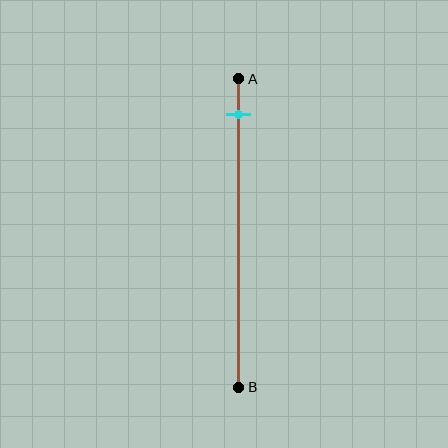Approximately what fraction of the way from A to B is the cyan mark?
The cyan mark is approximately 10% of the way from A to B.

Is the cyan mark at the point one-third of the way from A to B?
No, the mark is at about 10% from A, not at the 33% one-third point.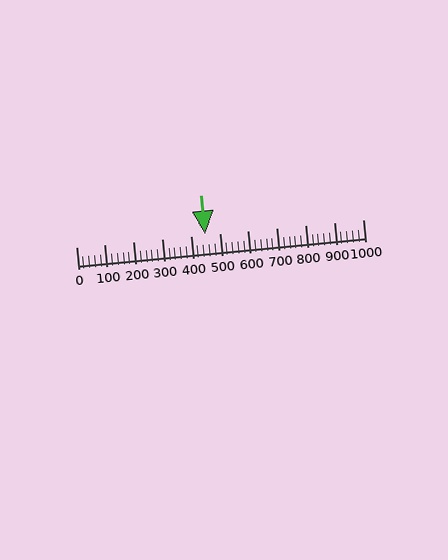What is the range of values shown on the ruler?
The ruler shows values from 0 to 1000.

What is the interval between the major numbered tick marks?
The major tick marks are spaced 100 units apart.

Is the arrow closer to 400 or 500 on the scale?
The arrow is closer to 500.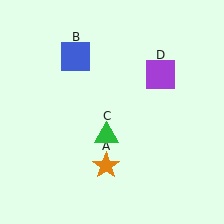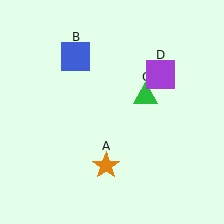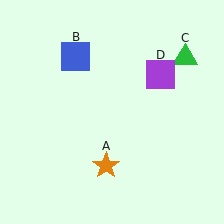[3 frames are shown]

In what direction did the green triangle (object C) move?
The green triangle (object C) moved up and to the right.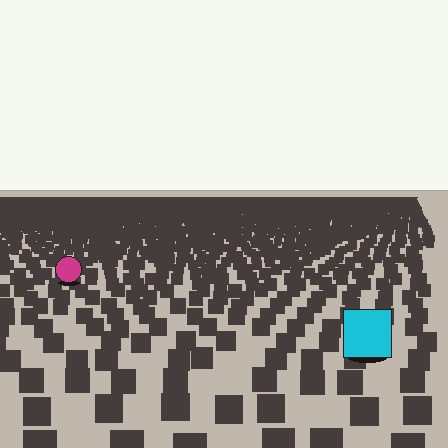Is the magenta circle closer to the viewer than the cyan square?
No. The cyan square is closer — you can tell from the texture gradient: the ground texture is coarser near it.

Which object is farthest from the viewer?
The magenta circle is farthest from the viewer. It appears smaller and the ground texture around it is denser.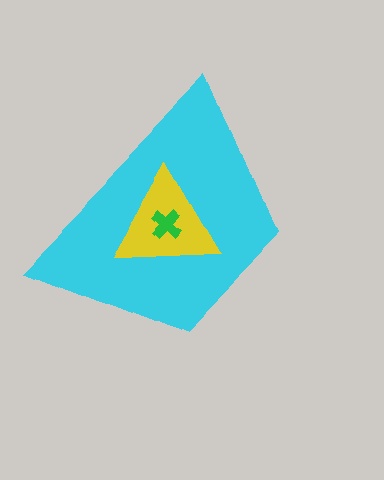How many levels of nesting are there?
3.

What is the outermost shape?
The cyan trapezoid.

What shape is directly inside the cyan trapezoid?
The yellow triangle.